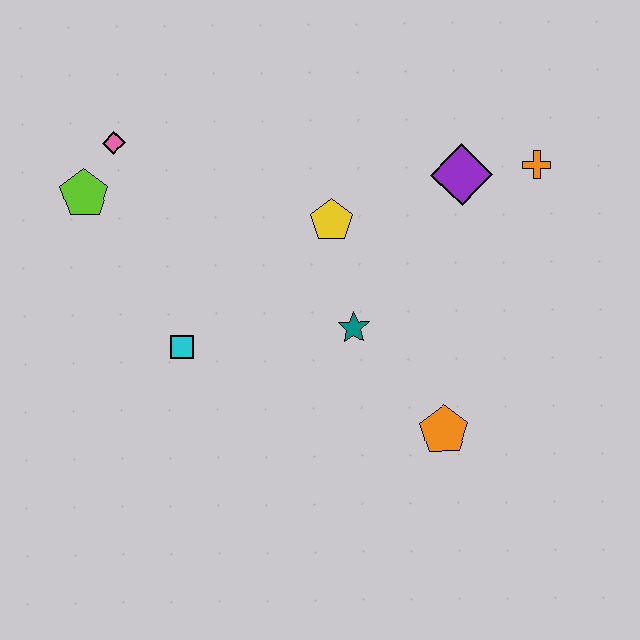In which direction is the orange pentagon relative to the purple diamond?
The orange pentagon is below the purple diamond.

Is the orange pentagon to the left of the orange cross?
Yes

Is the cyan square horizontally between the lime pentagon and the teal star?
Yes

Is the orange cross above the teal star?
Yes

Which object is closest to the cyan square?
The teal star is closest to the cyan square.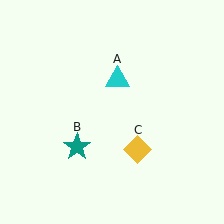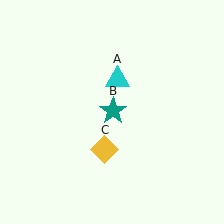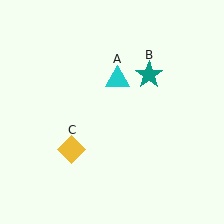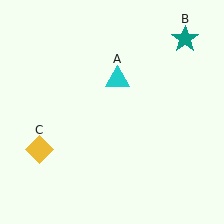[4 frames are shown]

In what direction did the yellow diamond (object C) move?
The yellow diamond (object C) moved left.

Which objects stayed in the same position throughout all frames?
Cyan triangle (object A) remained stationary.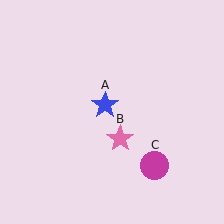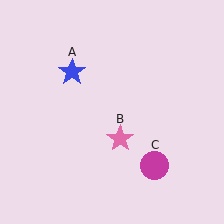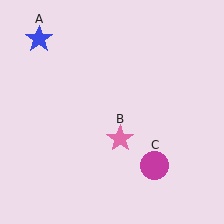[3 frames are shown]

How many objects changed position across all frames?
1 object changed position: blue star (object A).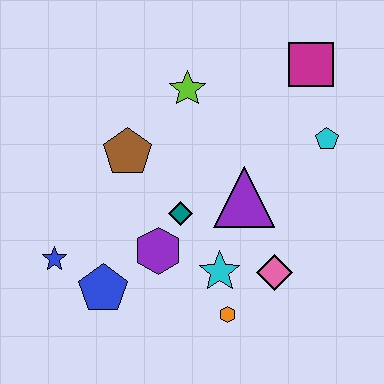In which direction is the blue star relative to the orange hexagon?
The blue star is to the left of the orange hexagon.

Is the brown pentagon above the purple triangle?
Yes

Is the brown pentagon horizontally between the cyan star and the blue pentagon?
Yes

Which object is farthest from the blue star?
The magenta square is farthest from the blue star.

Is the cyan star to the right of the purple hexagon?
Yes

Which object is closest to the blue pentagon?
The blue star is closest to the blue pentagon.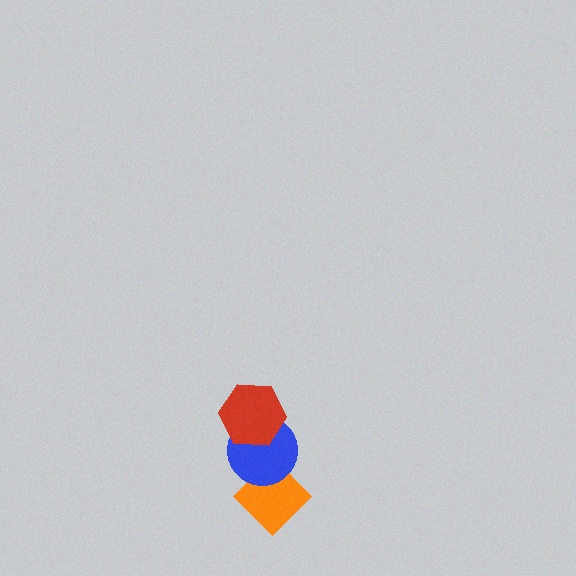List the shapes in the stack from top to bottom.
From top to bottom: the red hexagon, the blue circle, the orange diamond.